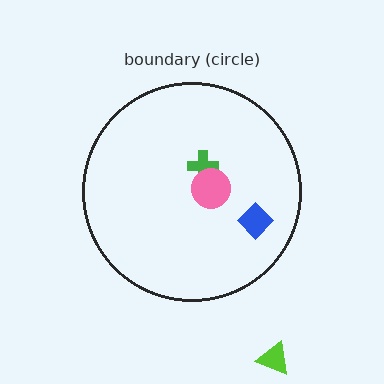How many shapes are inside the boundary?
3 inside, 1 outside.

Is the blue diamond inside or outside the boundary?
Inside.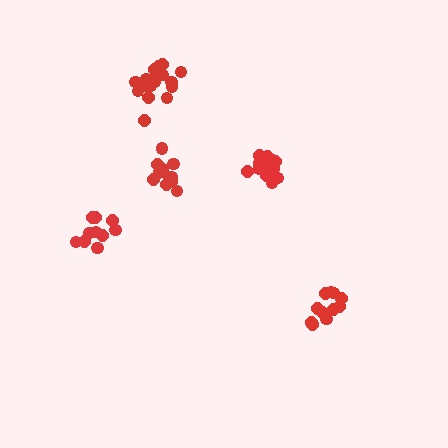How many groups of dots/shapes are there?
There are 5 groups.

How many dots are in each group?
Group 1: 16 dots, Group 2: 11 dots, Group 3: 10 dots, Group 4: 11 dots, Group 5: 16 dots (64 total).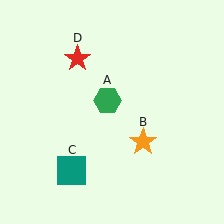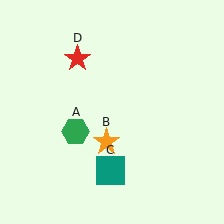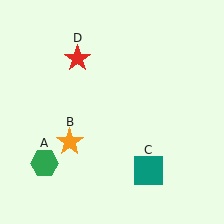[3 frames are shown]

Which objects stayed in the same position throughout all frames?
Red star (object D) remained stationary.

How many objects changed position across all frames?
3 objects changed position: green hexagon (object A), orange star (object B), teal square (object C).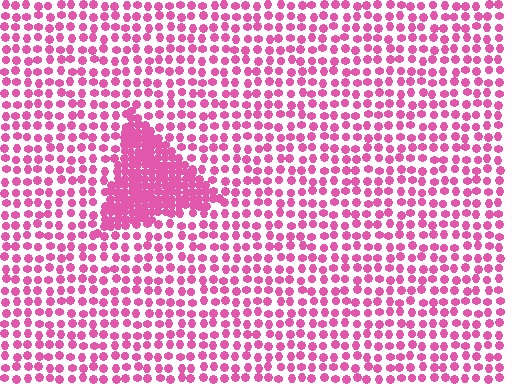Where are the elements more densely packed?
The elements are more densely packed inside the triangle boundary.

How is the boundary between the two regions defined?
The boundary is defined by a change in element density (approximately 2.6x ratio). All elements are the same color, size, and shape.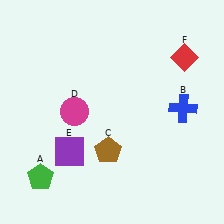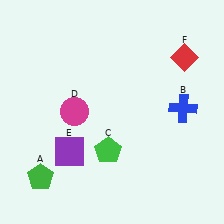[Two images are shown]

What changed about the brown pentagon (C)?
In Image 1, C is brown. In Image 2, it changed to green.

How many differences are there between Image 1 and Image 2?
There is 1 difference between the two images.